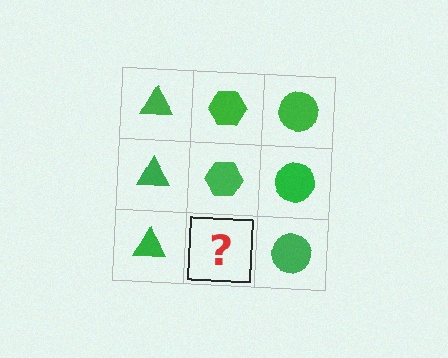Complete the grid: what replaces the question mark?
The question mark should be replaced with a green hexagon.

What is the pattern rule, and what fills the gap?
The rule is that each column has a consistent shape. The gap should be filled with a green hexagon.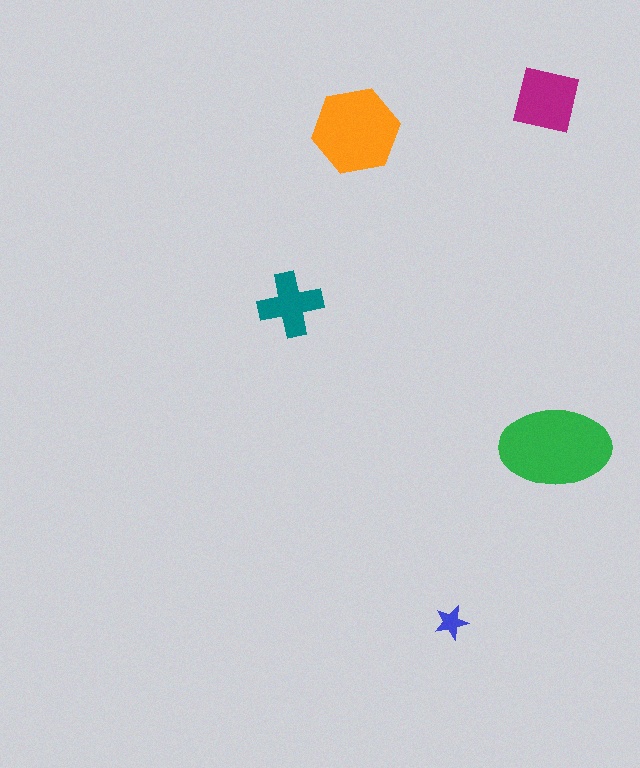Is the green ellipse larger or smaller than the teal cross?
Larger.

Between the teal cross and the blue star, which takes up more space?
The teal cross.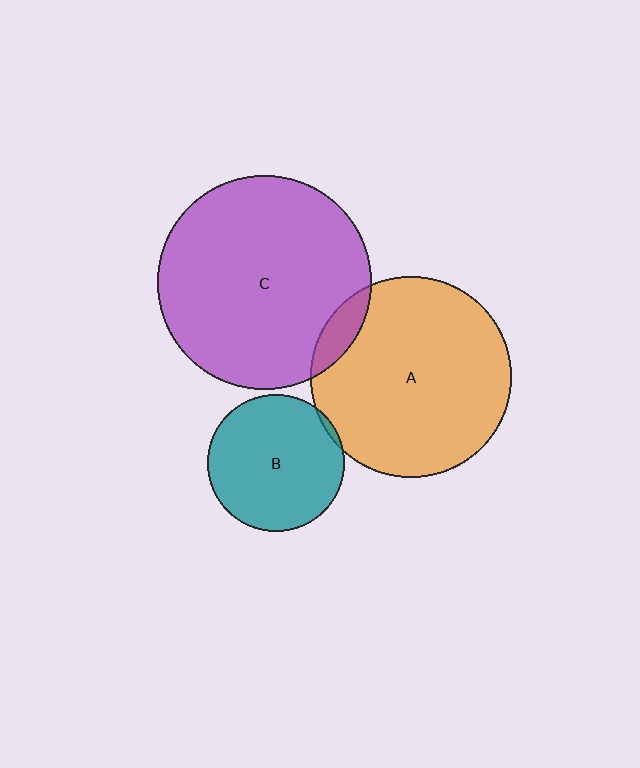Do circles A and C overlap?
Yes.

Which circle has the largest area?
Circle C (purple).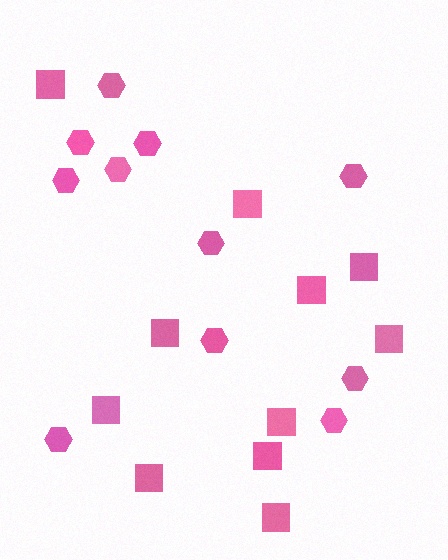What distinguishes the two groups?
There are 2 groups: one group of hexagons (11) and one group of squares (11).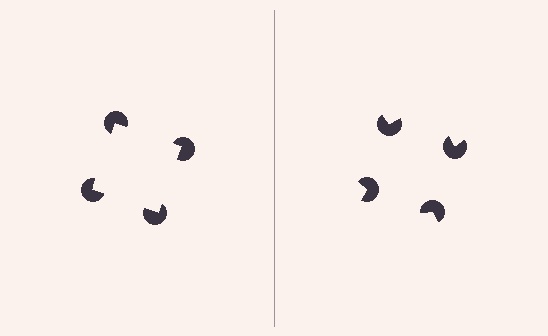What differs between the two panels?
The pac-man discs are positioned identically on both sides; only the wedge orientations differ. On the left they align to a square; on the right they are misaligned.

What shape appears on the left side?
An illusory square.